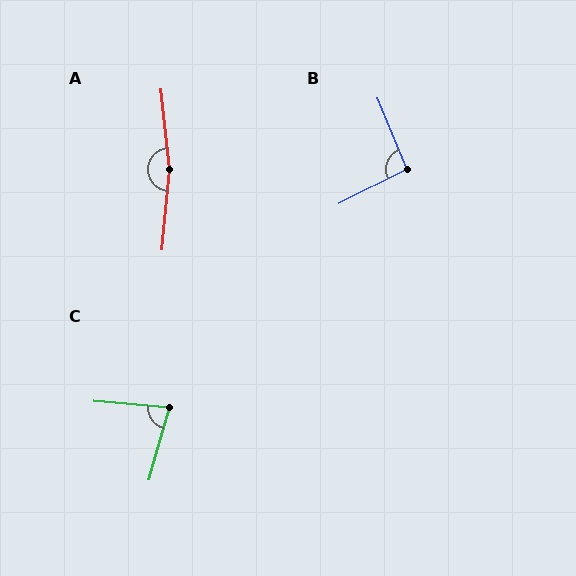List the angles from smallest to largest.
C (79°), B (94°), A (168°).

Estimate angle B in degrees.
Approximately 94 degrees.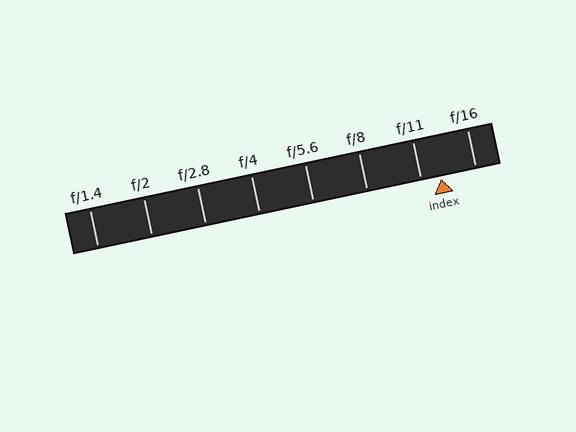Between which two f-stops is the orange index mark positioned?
The index mark is between f/11 and f/16.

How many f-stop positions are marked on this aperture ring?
There are 8 f-stop positions marked.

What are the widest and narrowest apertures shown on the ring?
The widest aperture shown is f/1.4 and the narrowest is f/16.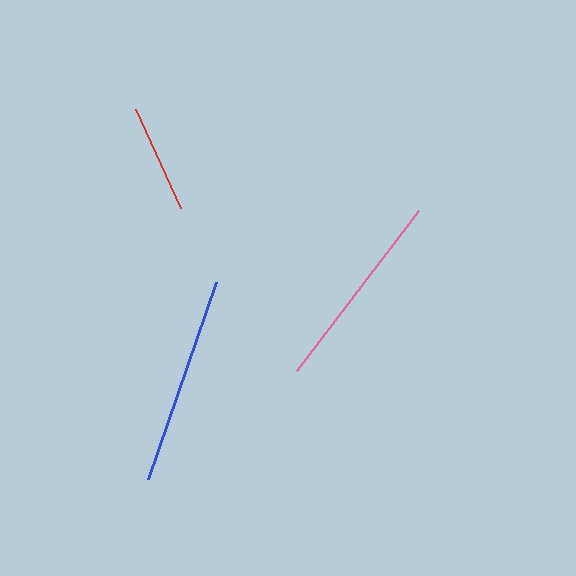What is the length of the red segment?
The red segment is approximately 109 pixels long.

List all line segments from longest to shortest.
From longest to shortest: blue, pink, red.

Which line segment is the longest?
The blue line is the longest at approximately 209 pixels.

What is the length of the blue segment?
The blue segment is approximately 209 pixels long.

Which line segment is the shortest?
The red line is the shortest at approximately 109 pixels.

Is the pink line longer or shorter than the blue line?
The blue line is longer than the pink line.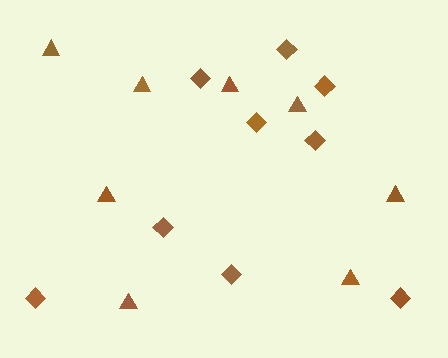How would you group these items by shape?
There are 2 groups: one group of triangles (8) and one group of diamonds (9).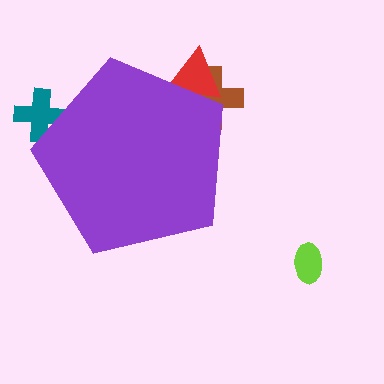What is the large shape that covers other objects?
A purple pentagon.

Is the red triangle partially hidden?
Yes, the red triangle is partially hidden behind the purple pentagon.